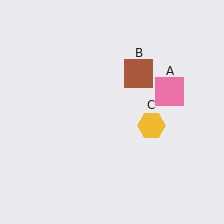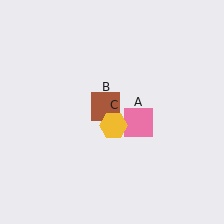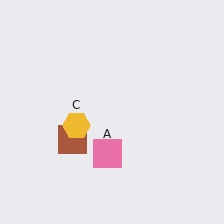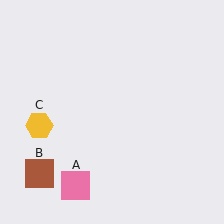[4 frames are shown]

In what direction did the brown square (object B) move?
The brown square (object B) moved down and to the left.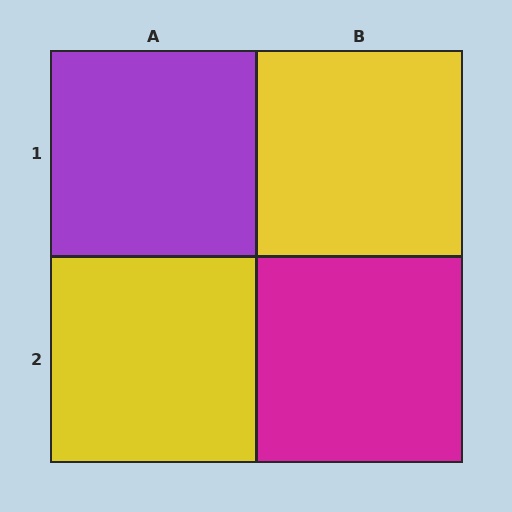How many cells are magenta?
1 cell is magenta.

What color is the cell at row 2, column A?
Yellow.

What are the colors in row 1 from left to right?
Purple, yellow.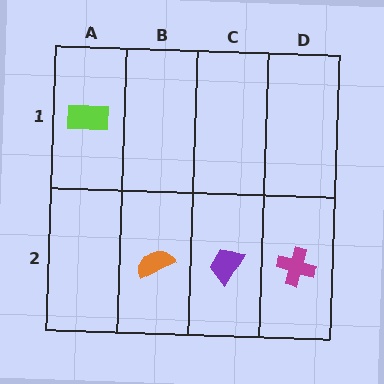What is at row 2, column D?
A magenta cross.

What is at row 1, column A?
A lime rectangle.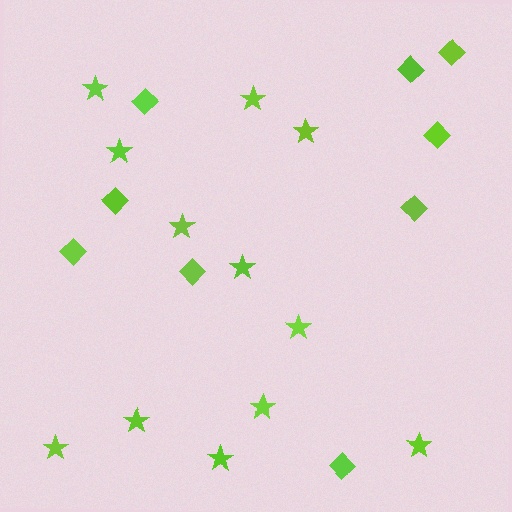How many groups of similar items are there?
There are 2 groups: one group of stars (12) and one group of diamonds (9).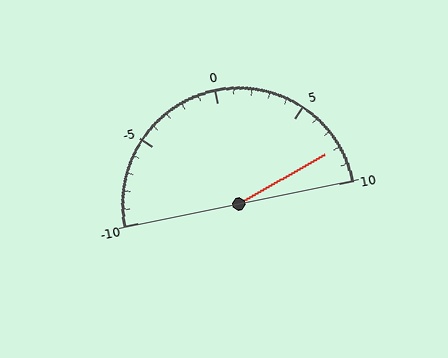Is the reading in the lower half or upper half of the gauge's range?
The reading is in the upper half of the range (-10 to 10).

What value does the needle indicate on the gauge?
The needle indicates approximately 8.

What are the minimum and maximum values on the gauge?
The gauge ranges from -10 to 10.